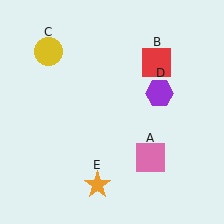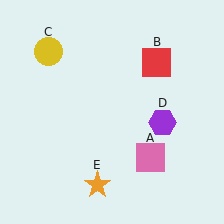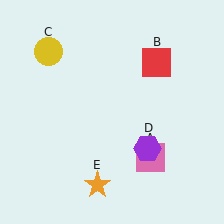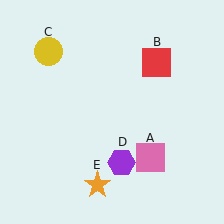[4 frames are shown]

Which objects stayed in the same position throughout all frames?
Pink square (object A) and red square (object B) and yellow circle (object C) and orange star (object E) remained stationary.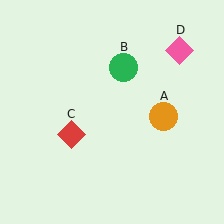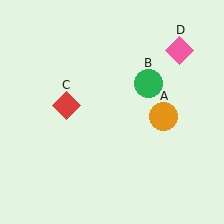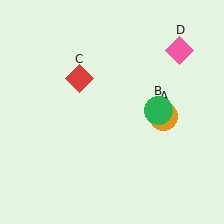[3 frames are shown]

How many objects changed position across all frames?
2 objects changed position: green circle (object B), red diamond (object C).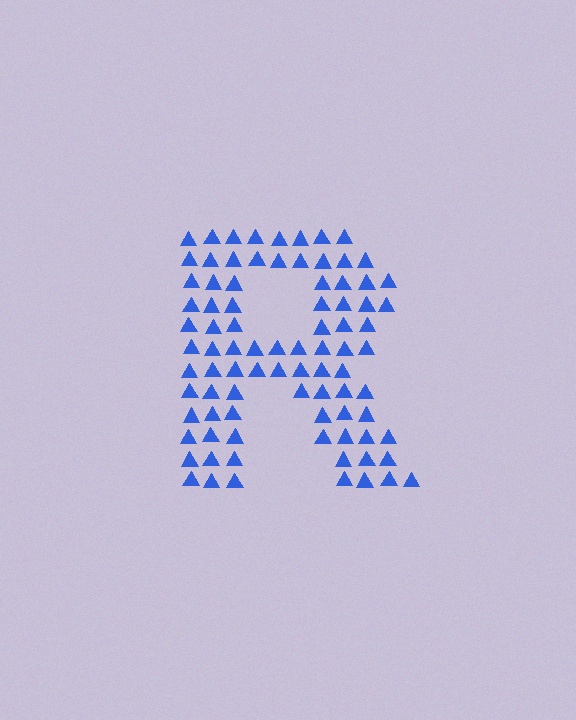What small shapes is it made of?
It is made of small triangles.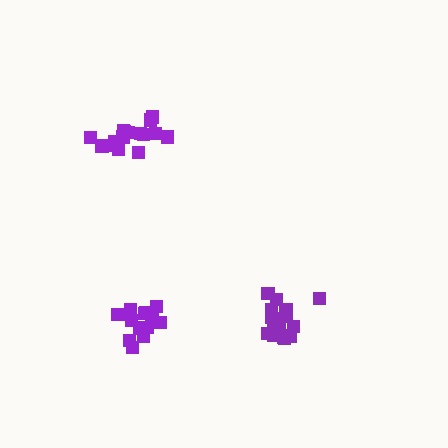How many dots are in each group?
Group 1: 13 dots, Group 2: 18 dots, Group 3: 17 dots (48 total).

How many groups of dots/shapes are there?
There are 3 groups.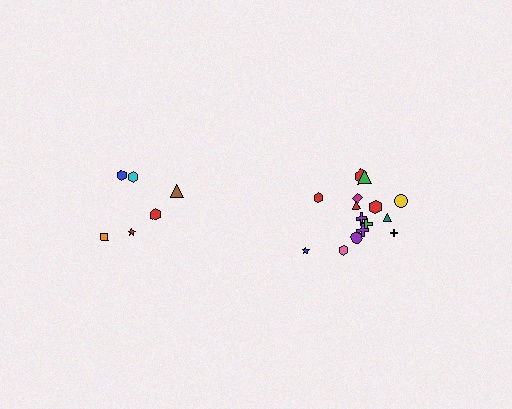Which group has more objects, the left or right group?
The right group.